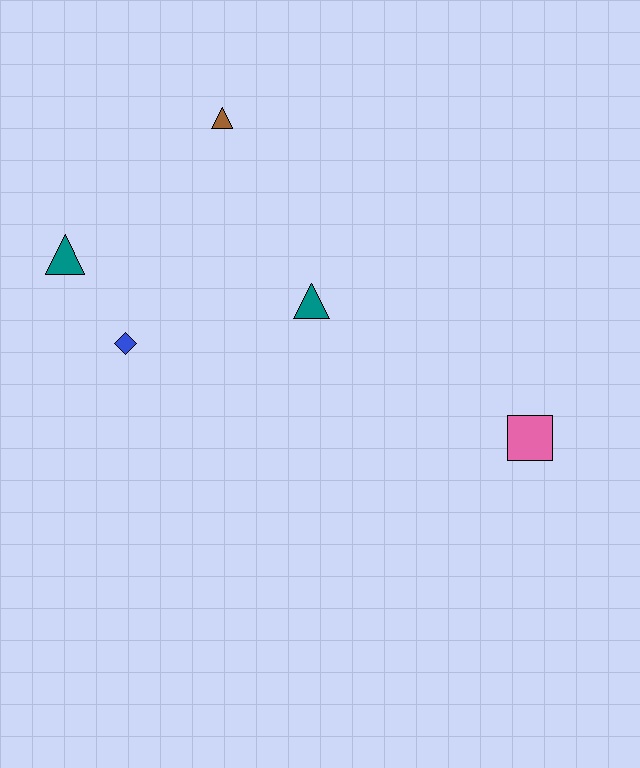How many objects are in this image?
There are 5 objects.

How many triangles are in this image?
There are 3 triangles.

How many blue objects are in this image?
There is 1 blue object.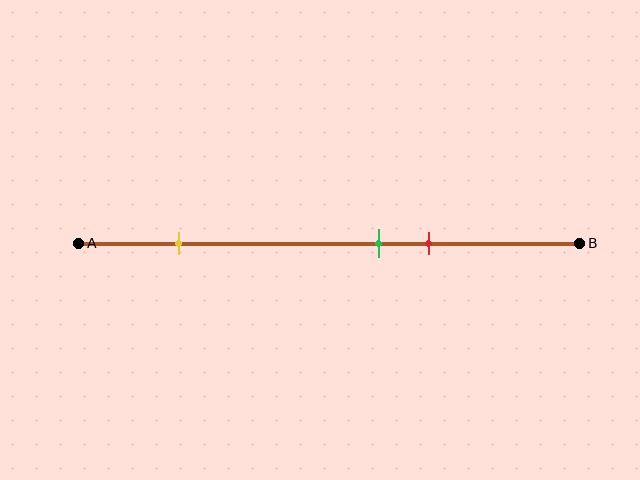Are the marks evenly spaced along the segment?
No, the marks are not evenly spaced.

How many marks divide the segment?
There are 3 marks dividing the segment.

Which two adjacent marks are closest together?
The green and red marks are the closest adjacent pair.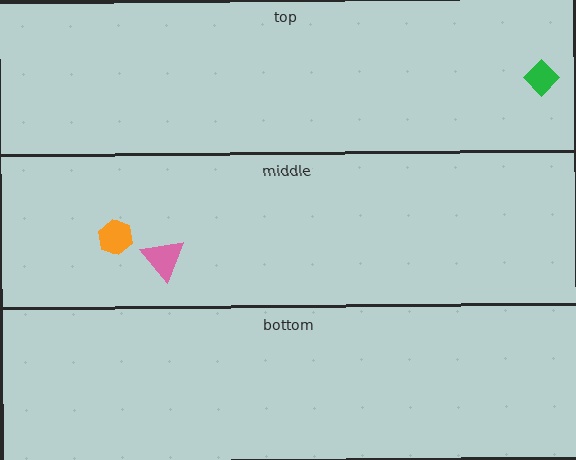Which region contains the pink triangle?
The middle region.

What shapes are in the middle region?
The pink triangle, the orange hexagon.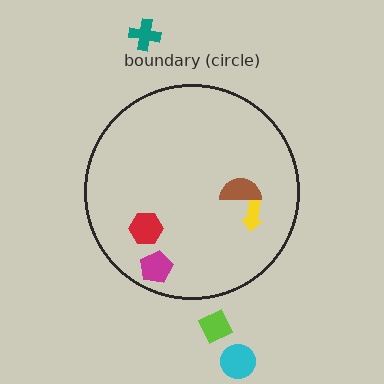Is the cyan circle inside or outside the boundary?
Outside.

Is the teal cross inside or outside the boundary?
Outside.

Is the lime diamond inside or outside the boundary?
Outside.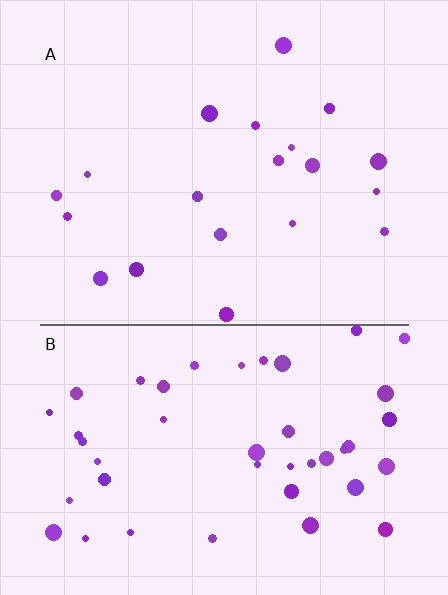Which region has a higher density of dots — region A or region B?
B (the bottom).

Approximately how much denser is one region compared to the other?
Approximately 2.4× — region B over region A.